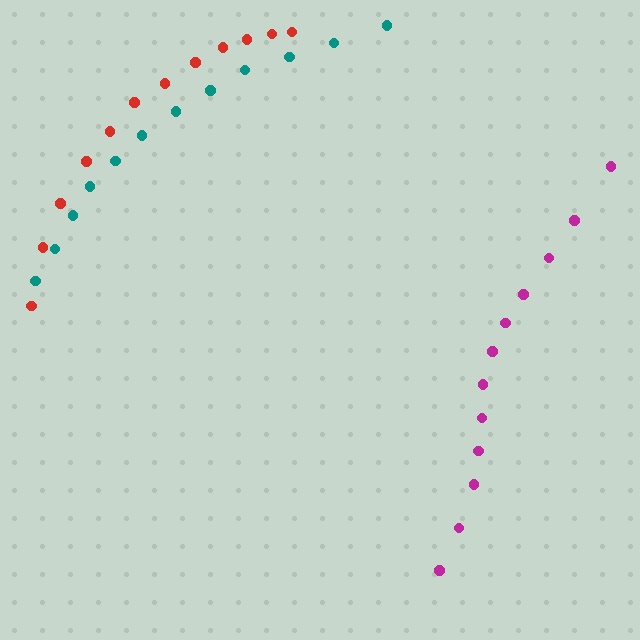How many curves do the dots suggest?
There are 3 distinct paths.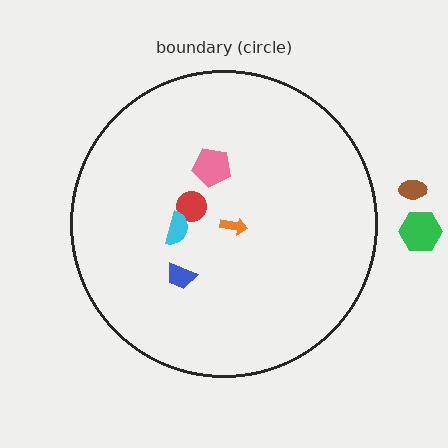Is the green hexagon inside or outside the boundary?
Outside.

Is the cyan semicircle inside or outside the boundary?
Inside.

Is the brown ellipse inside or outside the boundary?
Outside.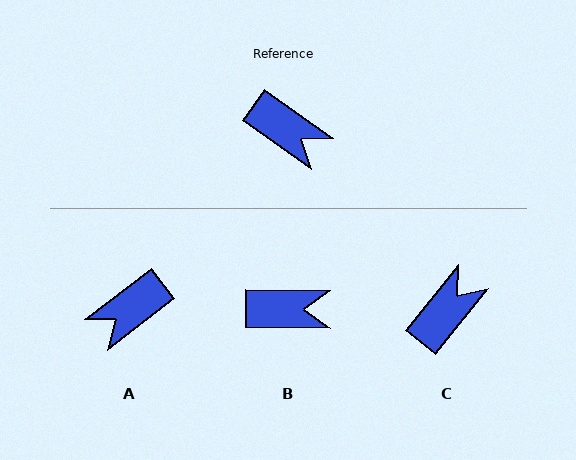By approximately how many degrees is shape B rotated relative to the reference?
Approximately 35 degrees counter-clockwise.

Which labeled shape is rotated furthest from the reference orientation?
A, about 107 degrees away.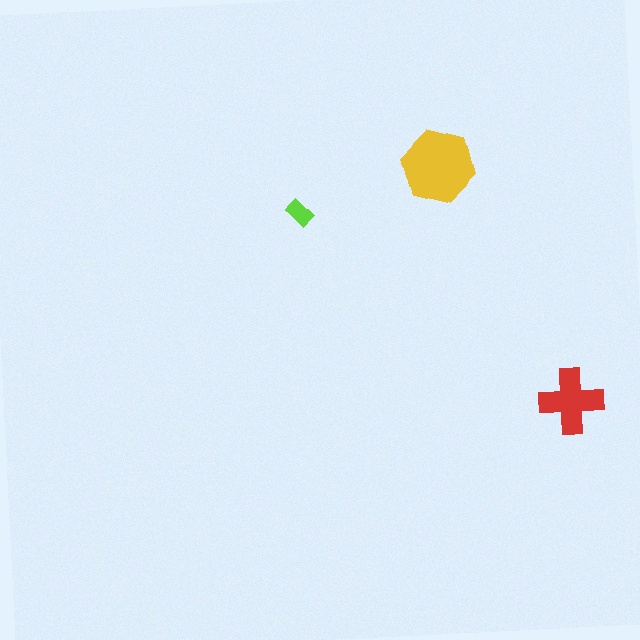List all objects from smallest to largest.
The lime rectangle, the red cross, the yellow hexagon.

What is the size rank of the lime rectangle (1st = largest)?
3rd.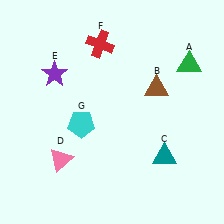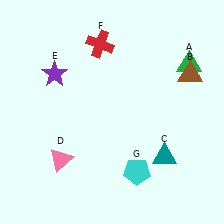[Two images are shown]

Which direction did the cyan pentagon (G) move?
The cyan pentagon (G) moved right.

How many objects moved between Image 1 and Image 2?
2 objects moved between the two images.